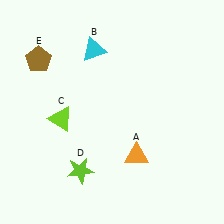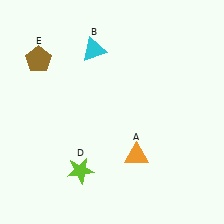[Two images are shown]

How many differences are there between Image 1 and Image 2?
There is 1 difference between the two images.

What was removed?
The lime triangle (C) was removed in Image 2.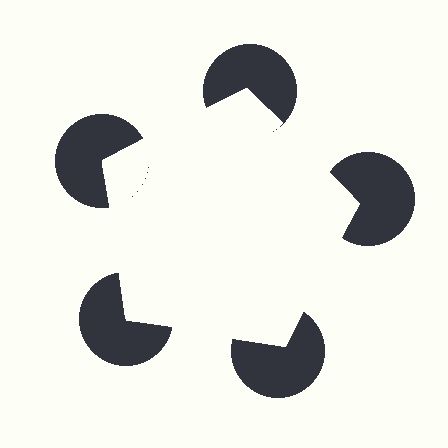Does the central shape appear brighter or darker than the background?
It typically appears slightly brighter than the background, even though no actual brightness change is drawn.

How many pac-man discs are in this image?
There are 5 — one at each vertex of the illusory pentagon.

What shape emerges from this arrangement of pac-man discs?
An illusory pentagon — its edges are inferred from the aligned wedge cuts in the pac-man discs, not physically drawn.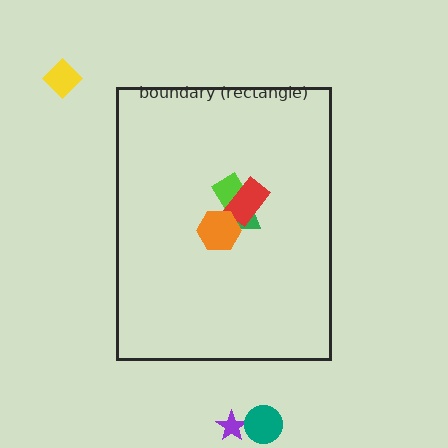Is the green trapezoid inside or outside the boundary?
Inside.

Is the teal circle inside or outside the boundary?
Outside.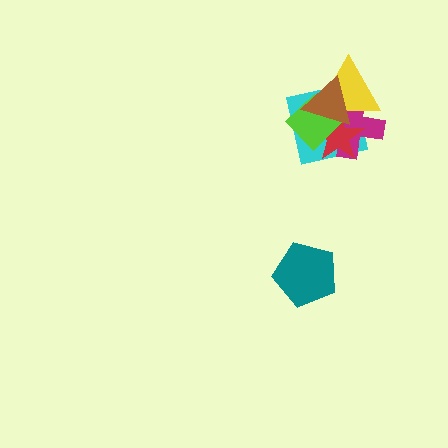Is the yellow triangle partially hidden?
Yes, it is partially covered by another shape.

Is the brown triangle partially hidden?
No, no other shape covers it.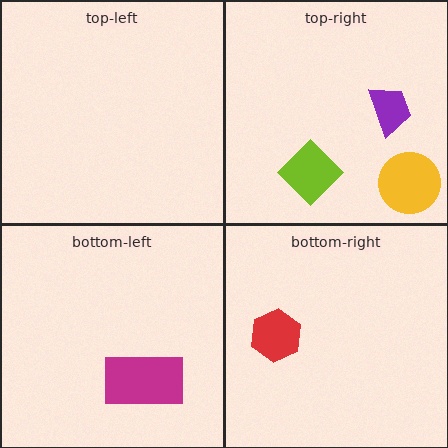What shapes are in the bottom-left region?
The magenta rectangle.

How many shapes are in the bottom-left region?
1.